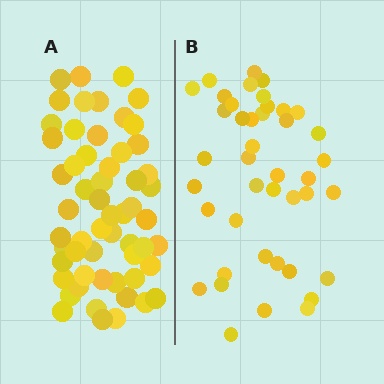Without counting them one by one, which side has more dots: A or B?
Region A (the left region) has more dots.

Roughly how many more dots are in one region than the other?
Region A has approximately 15 more dots than region B.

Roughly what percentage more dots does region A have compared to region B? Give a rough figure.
About 35% more.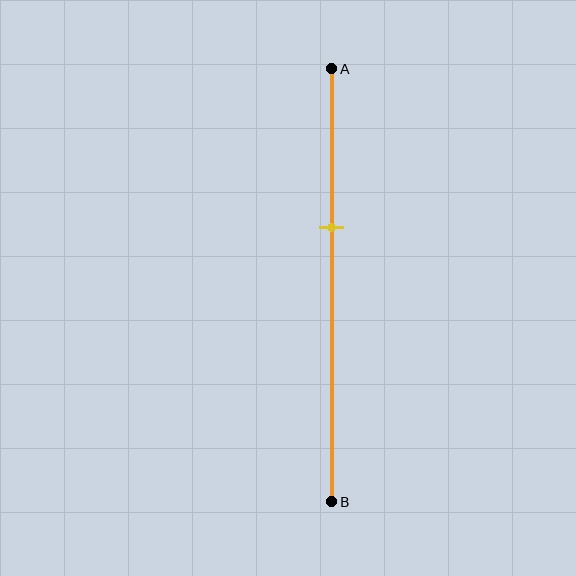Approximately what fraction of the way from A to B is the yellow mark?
The yellow mark is approximately 35% of the way from A to B.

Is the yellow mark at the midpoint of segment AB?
No, the mark is at about 35% from A, not at the 50% midpoint.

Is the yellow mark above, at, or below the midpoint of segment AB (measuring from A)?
The yellow mark is above the midpoint of segment AB.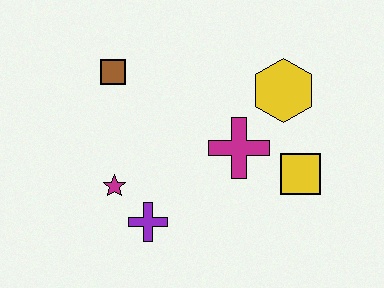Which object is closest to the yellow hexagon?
The magenta cross is closest to the yellow hexagon.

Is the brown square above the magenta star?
Yes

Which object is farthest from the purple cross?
The yellow hexagon is farthest from the purple cross.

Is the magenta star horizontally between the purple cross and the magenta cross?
No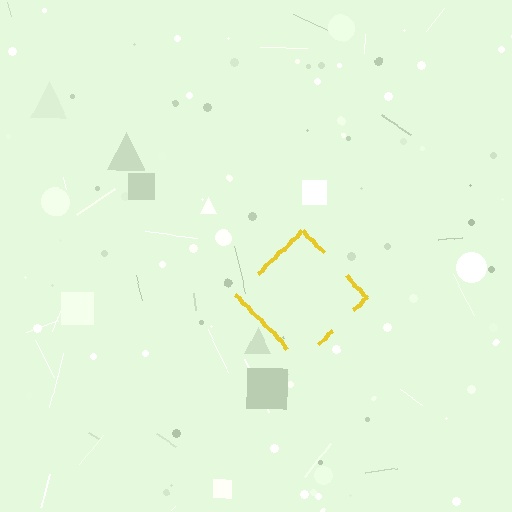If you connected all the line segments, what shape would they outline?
They would outline a diamond.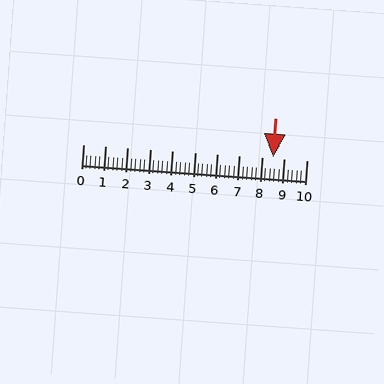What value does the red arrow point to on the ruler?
The red arrow points to approximately 8.5.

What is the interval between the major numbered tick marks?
The major tick marks are spaced 1 units apart.